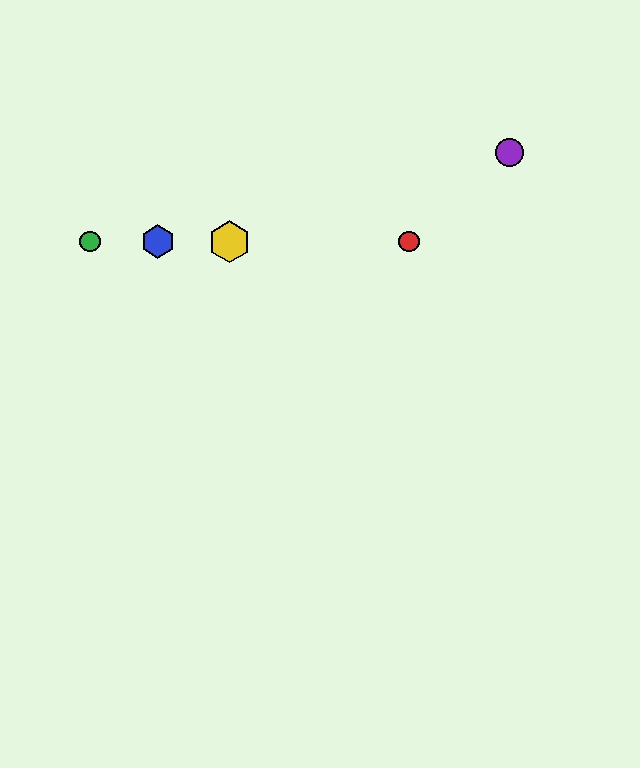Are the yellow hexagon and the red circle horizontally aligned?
Yes, both are at y≈242.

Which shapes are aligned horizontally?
The red circle, the blue hexagon, the green circle, the yellow hexagon are aligned horizontally.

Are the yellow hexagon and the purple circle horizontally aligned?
No, the yellow hexagon is at y≈242 and the purple circle is at y≈153.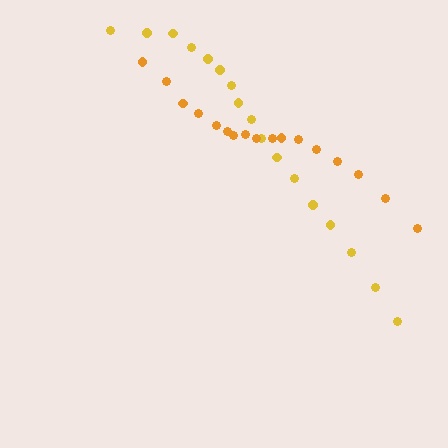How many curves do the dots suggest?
There are 2 distinct paths.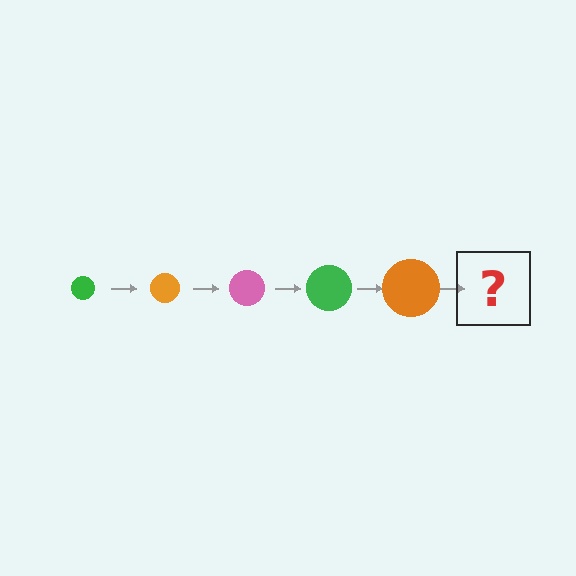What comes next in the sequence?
The next element should be a pink circle, larger than the previous one.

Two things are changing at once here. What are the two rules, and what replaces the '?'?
The two rules are that the circle grows larger each step and the color cycles through green, orange, and pink. The '?' should be a pink circle, larger than the previous one.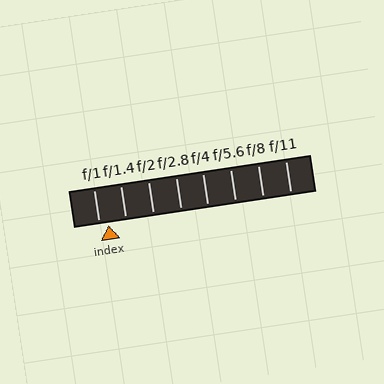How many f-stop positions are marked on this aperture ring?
There are 8 f-stop positions marked.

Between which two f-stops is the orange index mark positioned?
The index mark is between f/1 and f/1.4.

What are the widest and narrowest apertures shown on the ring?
The widest aperture shown is f/1 and the narrowest is f/11.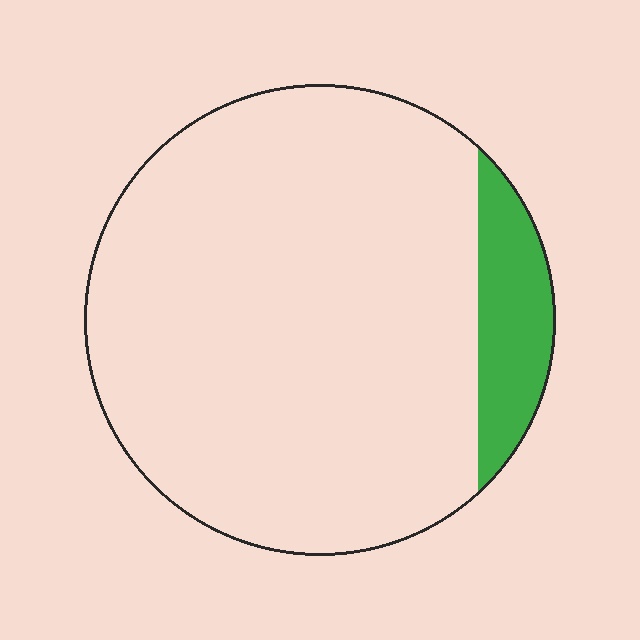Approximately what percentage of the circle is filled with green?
Approximately 10%.